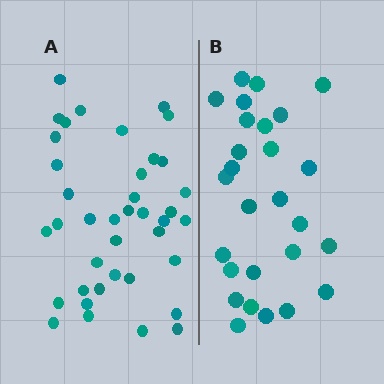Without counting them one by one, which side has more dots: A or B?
Region A (the left region) has more dots.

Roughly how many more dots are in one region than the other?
Region A has roughly 12 or so more dots than region B.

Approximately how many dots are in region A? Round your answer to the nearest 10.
About 40 dots. (The exact count is 39, which rounds to 40.)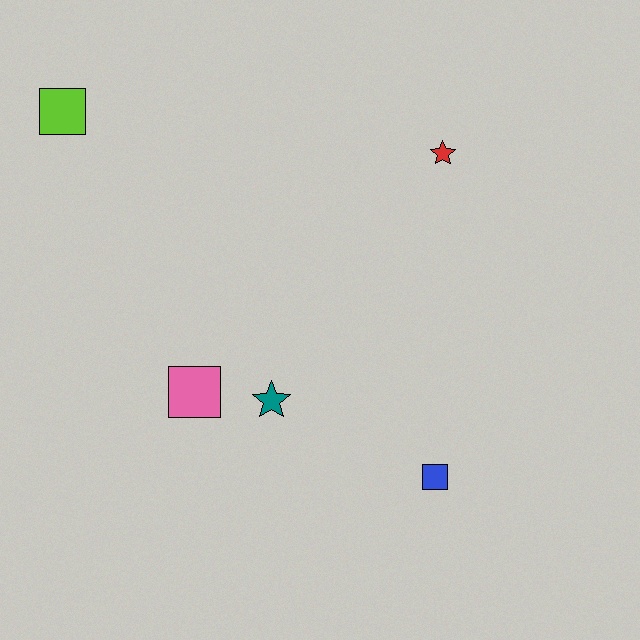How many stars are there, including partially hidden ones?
There are 2 stars.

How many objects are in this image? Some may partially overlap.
There are 5 objects.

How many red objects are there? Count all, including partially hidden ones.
There is 1 red object.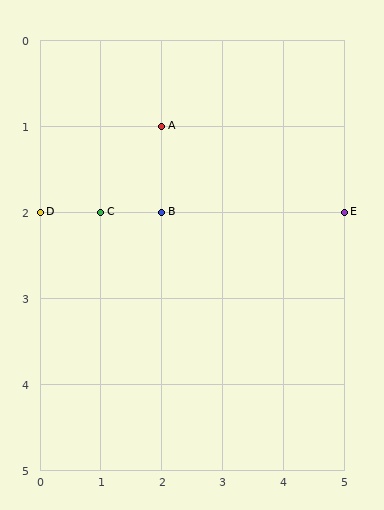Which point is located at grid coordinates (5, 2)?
Point E is at (5, 2).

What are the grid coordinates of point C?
Point C is at grid coordinates (1, 2).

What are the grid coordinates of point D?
Point D is at grid coordinates (0, 2).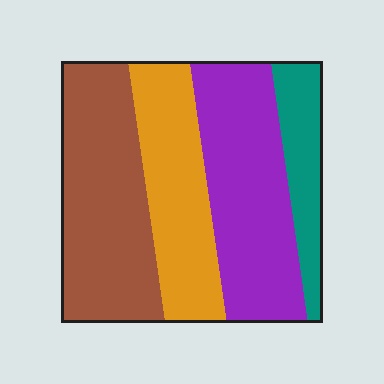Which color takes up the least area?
Teal, at roughly 15%.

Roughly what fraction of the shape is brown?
Brown covers roughly 35% of the shape.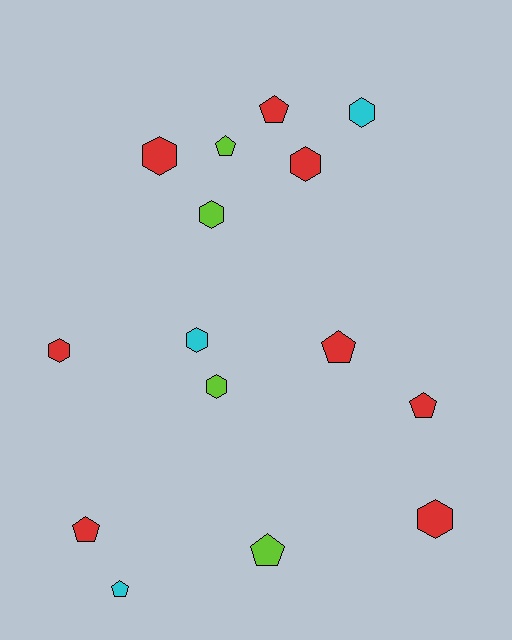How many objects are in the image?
There are 15 objects.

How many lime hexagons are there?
There are 2 lime hexagons.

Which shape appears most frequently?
Hexagon, with 8 objects.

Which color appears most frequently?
Red, with 8 objects.